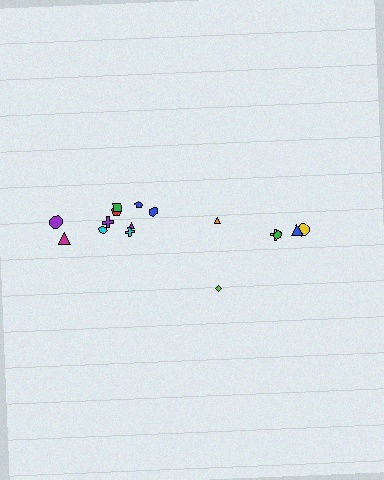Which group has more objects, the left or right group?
The left group.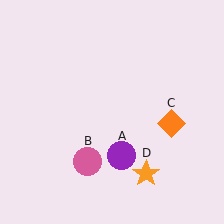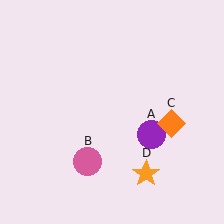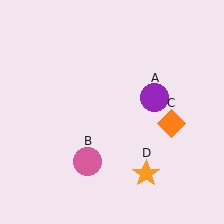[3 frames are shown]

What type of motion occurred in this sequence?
The purple circle (object A) rotated counterclockwise around the center of the scene.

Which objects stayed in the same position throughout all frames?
Pink circle (object B) and orange diamond (object C) and orange star (object D) remained stationary.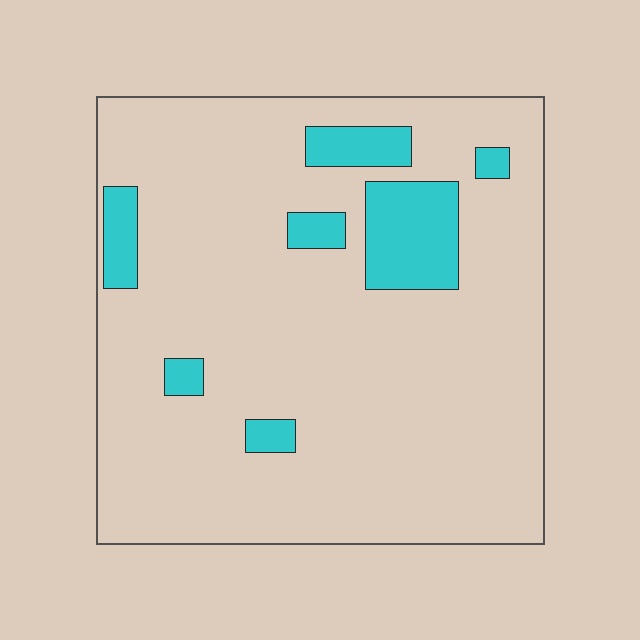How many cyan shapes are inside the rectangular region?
7.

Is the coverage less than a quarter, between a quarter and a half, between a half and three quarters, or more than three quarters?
Less than a quarter.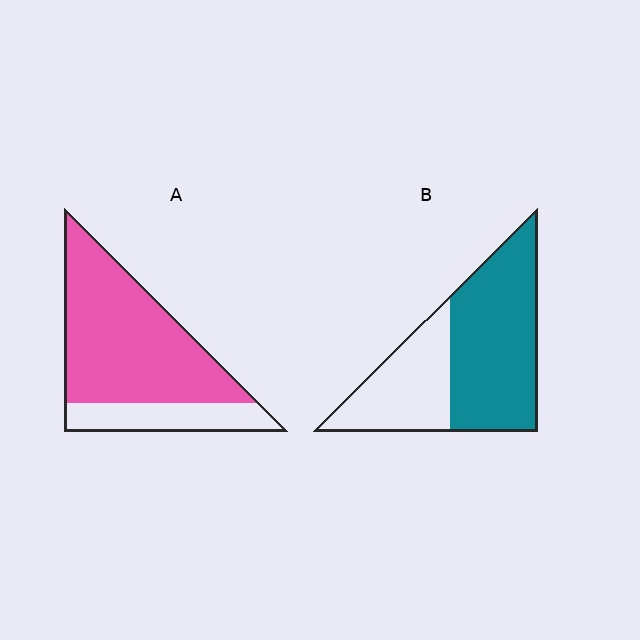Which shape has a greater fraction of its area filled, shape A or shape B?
Shape A.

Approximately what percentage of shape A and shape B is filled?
A is approximately 75% and B is approximately 65%.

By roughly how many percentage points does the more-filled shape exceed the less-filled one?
By roughly 15 percentage points (A over B).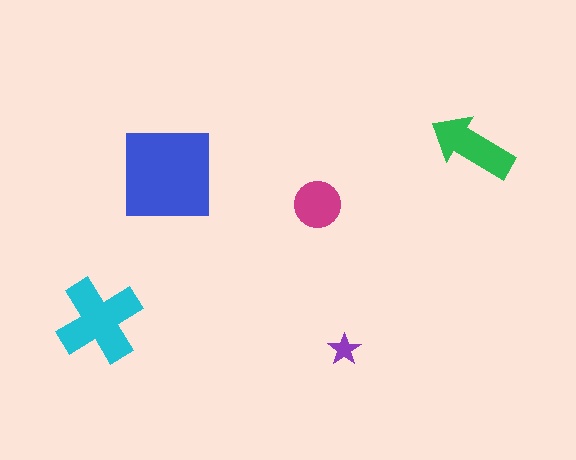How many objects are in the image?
There are 5 objects in the image.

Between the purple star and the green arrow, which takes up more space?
The green arrow.